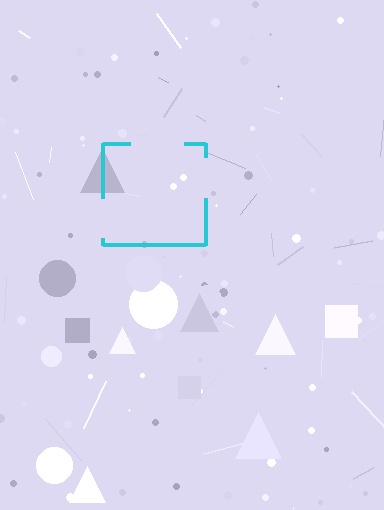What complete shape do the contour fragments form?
The contour fragments form a square.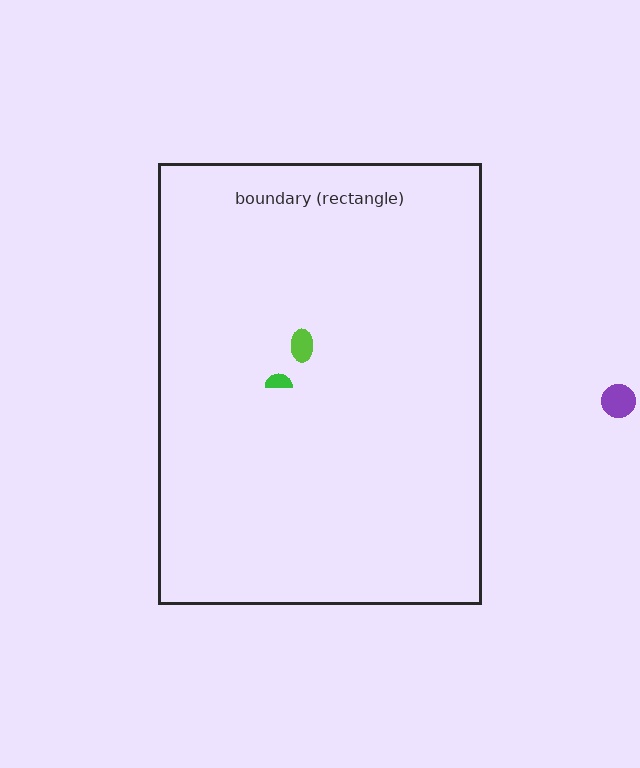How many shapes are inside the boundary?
2 inside, 1 outside.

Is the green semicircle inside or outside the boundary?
Inside.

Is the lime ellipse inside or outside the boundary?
Inside.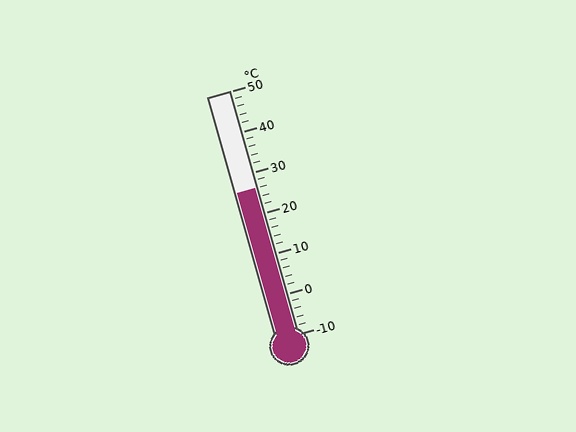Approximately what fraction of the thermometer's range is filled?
The thermometer is filled to approximately 60% of its range.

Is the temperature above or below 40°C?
The temperature is below 40°C.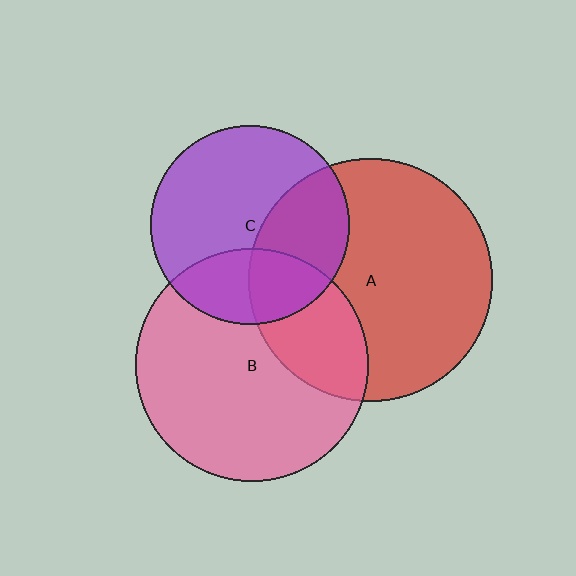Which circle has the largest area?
Circle A (red).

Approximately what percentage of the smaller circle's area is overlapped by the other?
Approximately 35%.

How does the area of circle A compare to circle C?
Approximately 1.5 times.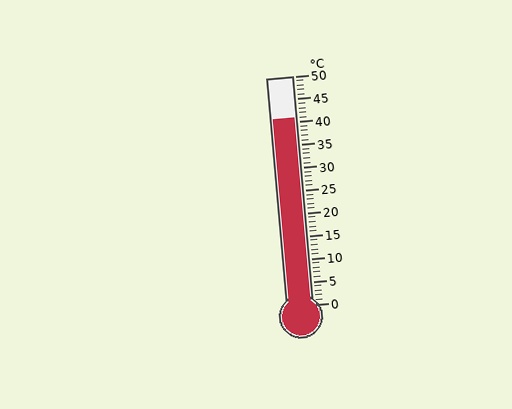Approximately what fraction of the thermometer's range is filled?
The thermometer is filled to approximately 80% of its range.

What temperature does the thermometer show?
The thermometer shows approximately 41°C.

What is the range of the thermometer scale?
The thermometer scale ranges from 0°C to 50°C.